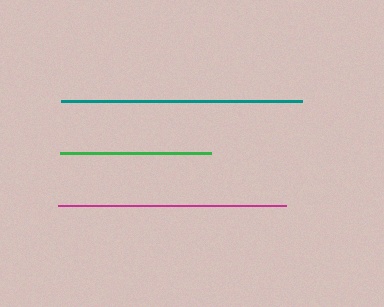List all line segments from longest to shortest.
From longest to shortest: teal, magenta, green.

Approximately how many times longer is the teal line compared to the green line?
The teal line is approximately 1.6 times the length of the green line.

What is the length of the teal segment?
The teal segment is approximately 242 pixels long.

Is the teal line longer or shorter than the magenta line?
The teal line is longer than the magenta line.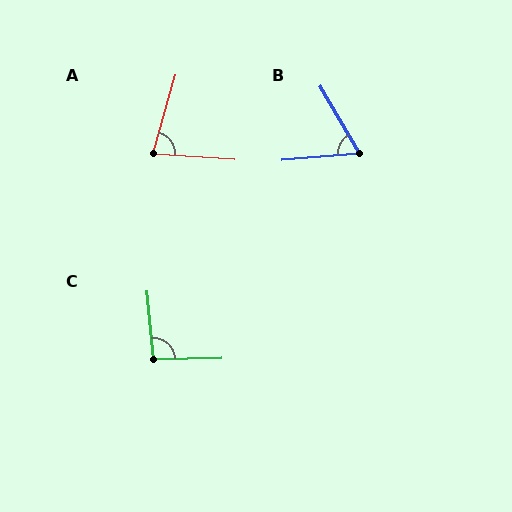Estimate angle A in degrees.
Approximately 78 degrees.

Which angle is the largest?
C, at approximately 94 degrees.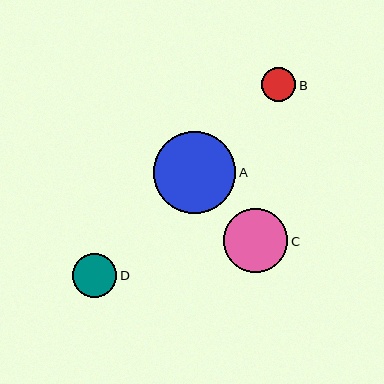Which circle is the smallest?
Circle B is the smallest with a size of approximately 34 pixels.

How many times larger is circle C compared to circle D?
Circle C is approximately 1.5 times the size of circle D.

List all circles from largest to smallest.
From largest to smallest: A, C, D, B.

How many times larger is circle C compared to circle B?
Circle C is approximately 1.9 times the size of circle B.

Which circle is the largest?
Circle A is the largest with a size of approximately 82 pixels.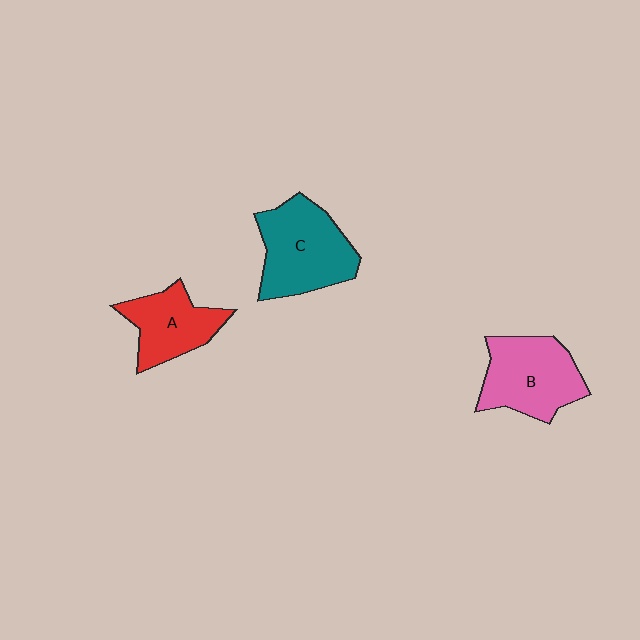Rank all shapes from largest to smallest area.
From largest to smallest: C (teal), B (pink), A (red).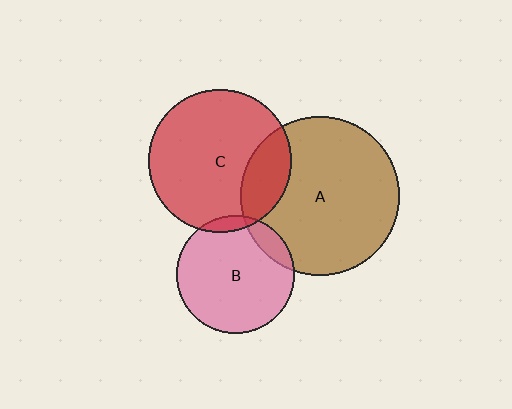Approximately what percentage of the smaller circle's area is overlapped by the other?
Approximately 10%.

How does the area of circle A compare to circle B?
Approximately 1.8 times.